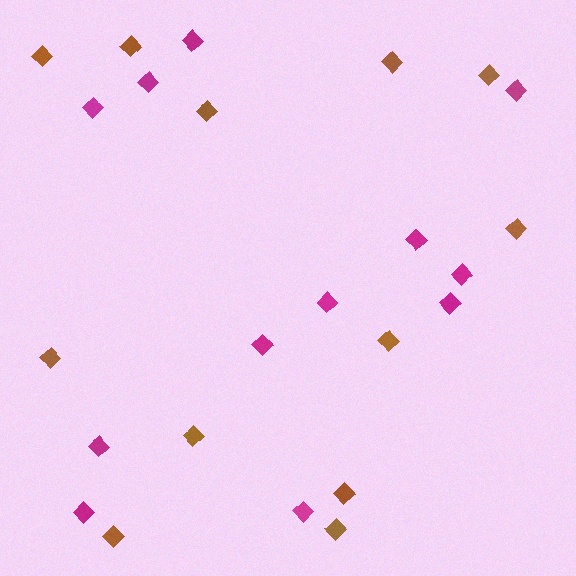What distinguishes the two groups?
There are 2 groups: one group of magenta diamonds (12) and one group of brown diamonds (12).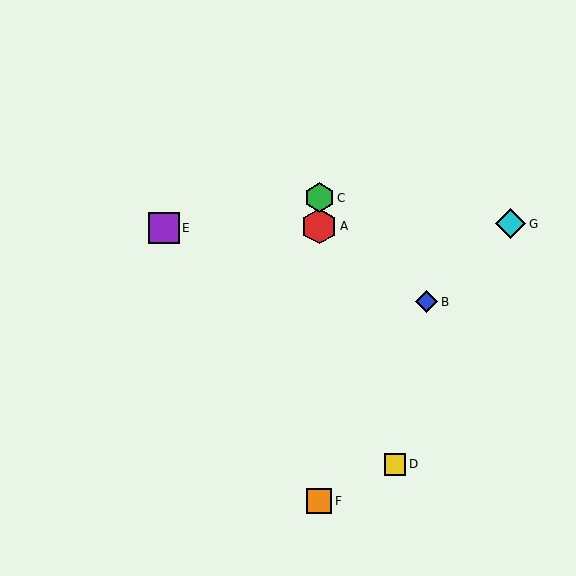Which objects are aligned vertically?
Objects A, C, F are aligned vertically.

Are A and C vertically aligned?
Yes, both are at x≈319.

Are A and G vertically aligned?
No, A is at x≈319 and G is at x≈510.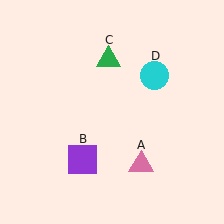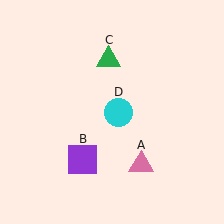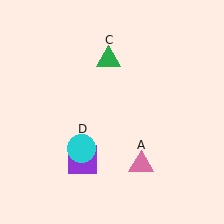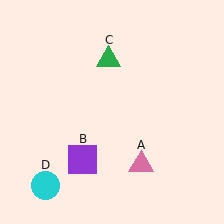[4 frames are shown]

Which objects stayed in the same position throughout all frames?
Pink triangle (object A) and purple square (object B) and green triangle (object C) remained stationary.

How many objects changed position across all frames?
1 object changed position: cyan circle (object D).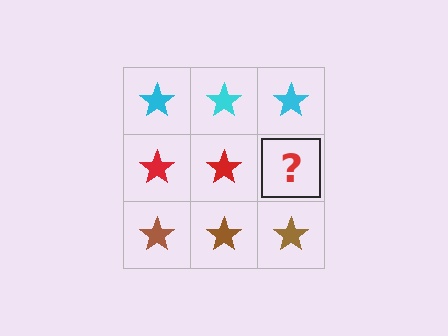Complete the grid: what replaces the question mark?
The question mark should be replaced with a red star.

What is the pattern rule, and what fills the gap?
The rule is that each row has a consistent color. The gap should be filled with a red star.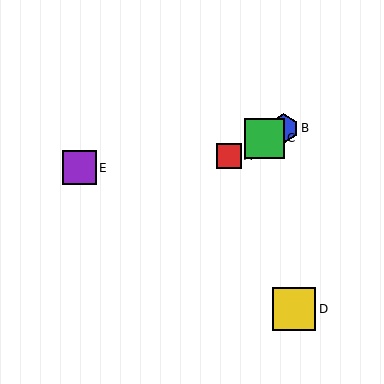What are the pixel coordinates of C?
Object C is at (264, 138).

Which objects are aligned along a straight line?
Objects A, B, C are aligned along a straight line.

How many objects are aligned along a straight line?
3 objects (A, B, C) are aligned along a straight line.